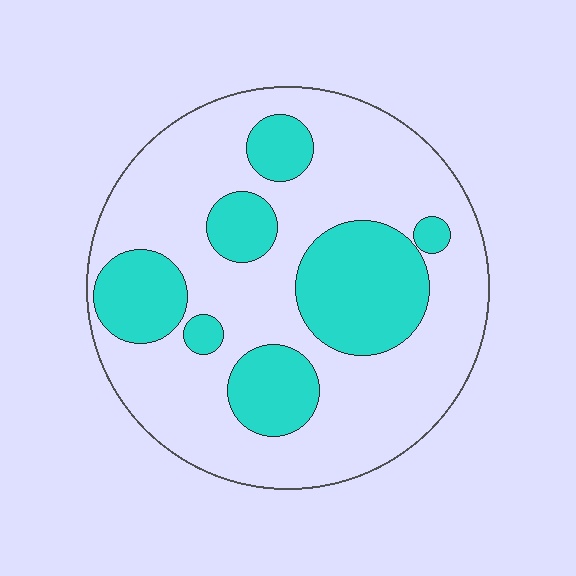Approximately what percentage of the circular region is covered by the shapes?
Approximately 30%.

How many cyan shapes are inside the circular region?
7.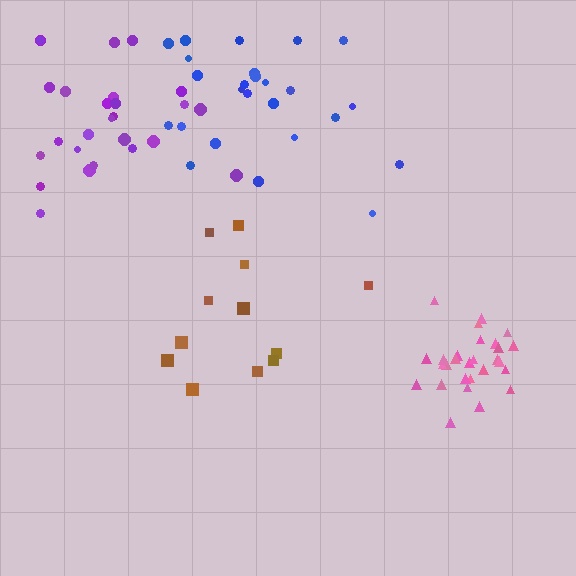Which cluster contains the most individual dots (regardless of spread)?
Pink (28).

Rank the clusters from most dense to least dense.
pink, blue, purple, brown.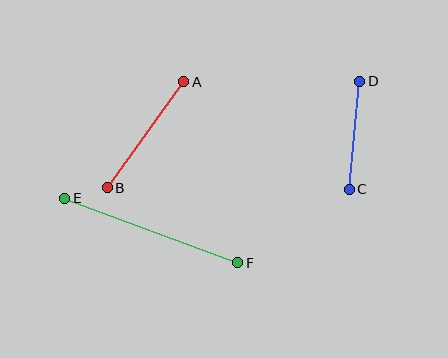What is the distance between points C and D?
The distance is approximately 109 pixels.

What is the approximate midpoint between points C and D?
The midpoint is at approximately (354, 135) pixels.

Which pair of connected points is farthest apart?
Points E and F are farthest apart.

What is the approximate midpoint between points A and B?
The midpoint is at approximately (145, 135) pixels.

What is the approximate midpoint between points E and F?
The midpoint is at approximately (151, 231) pixels.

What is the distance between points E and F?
The distance is approximately 185 pixels.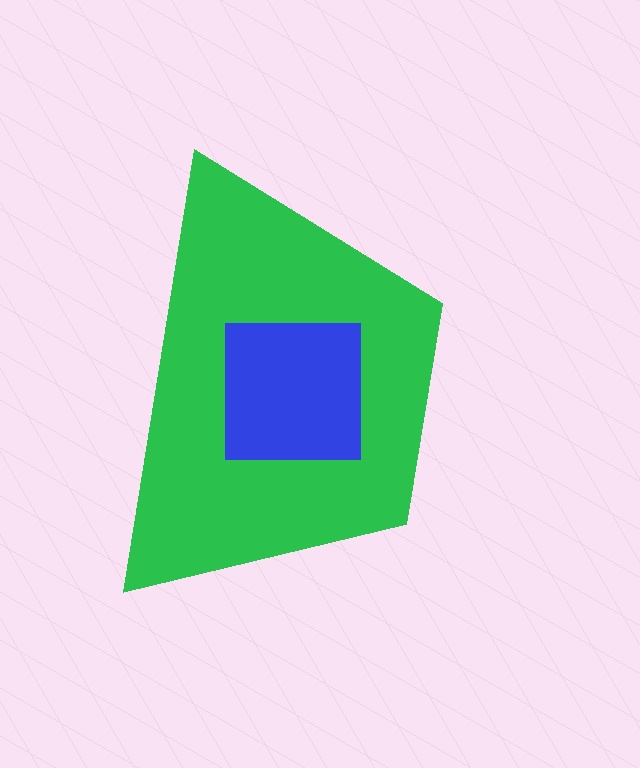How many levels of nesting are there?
2.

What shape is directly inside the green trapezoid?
The blue square.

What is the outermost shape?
The green trapezoid.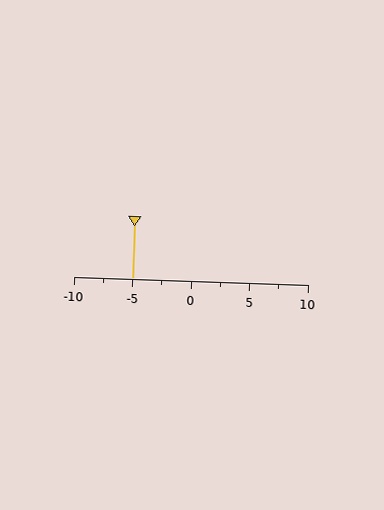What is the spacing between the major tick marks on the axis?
The major ticks are spaced 5 apart.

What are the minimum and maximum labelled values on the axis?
The axis runs from -10 to 10.